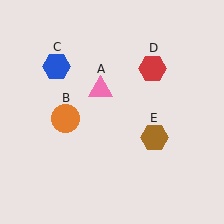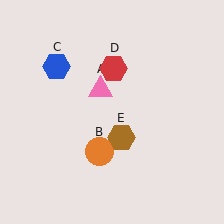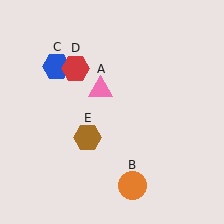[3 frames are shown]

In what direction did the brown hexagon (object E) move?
The brown hexagon (object E) moved left.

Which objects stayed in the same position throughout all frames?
Pink triangle (object A) and blue hexagon (object C) remained stationary.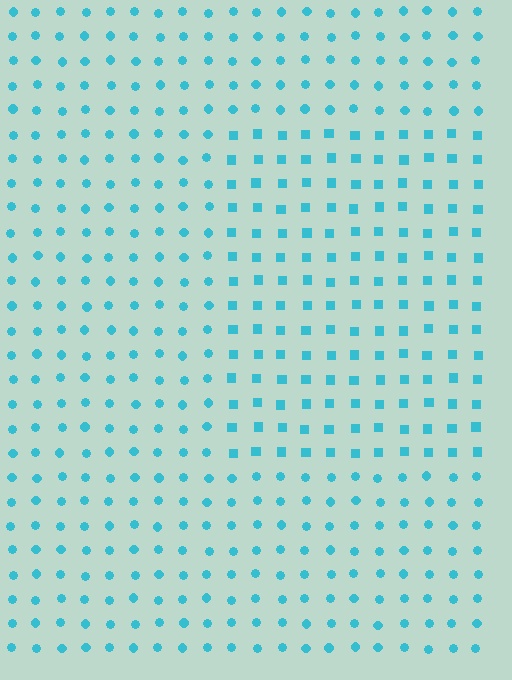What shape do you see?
I see a rectangle.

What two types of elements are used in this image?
The image uses squares inside the rectangle region and circles outside it.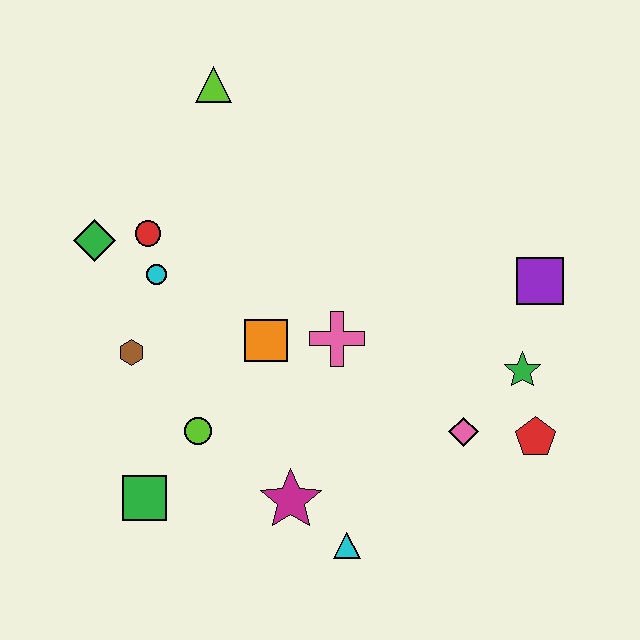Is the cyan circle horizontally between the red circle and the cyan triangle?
Yes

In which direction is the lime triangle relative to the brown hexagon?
The lime triangle is above the brown hexagon.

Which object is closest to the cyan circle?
The red circle is closest to the cyan circle.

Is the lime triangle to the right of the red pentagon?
No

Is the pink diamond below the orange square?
Yes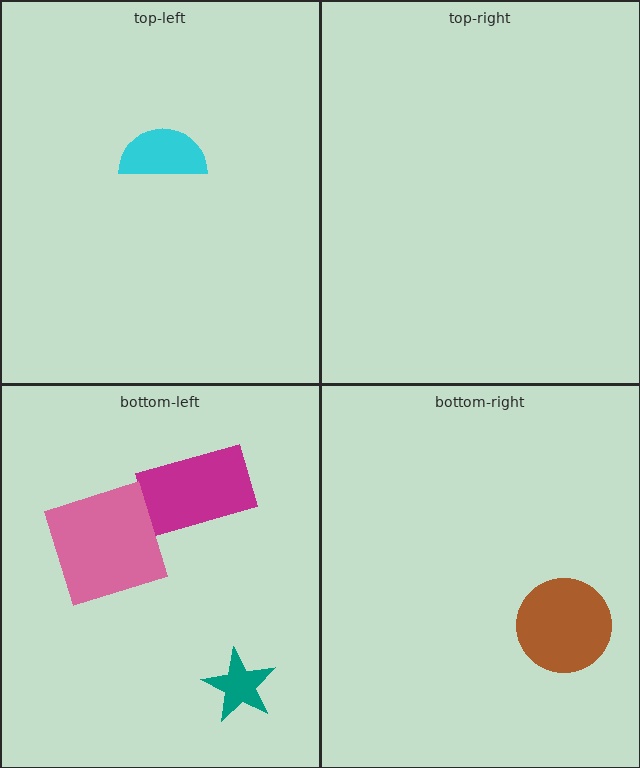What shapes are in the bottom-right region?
The brown circle.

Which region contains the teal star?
The bottom-left region.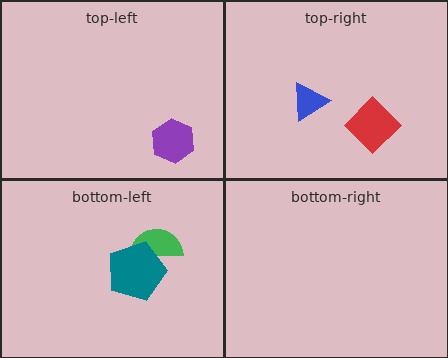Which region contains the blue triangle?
The top-right region.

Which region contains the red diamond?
The top-right region.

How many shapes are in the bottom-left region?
2.